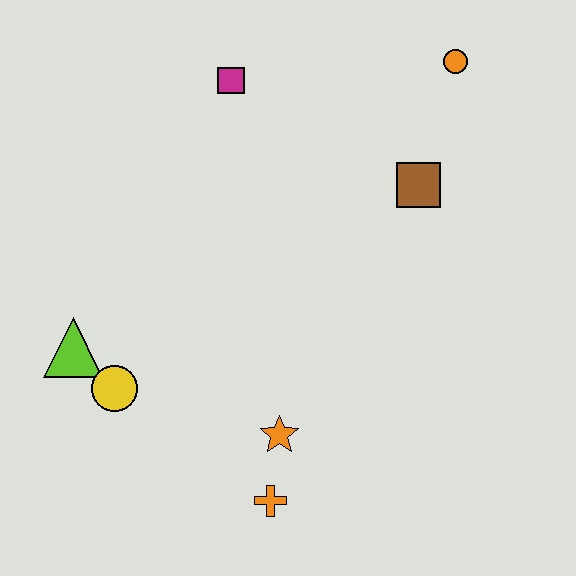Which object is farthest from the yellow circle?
The orange circle is farthest from the yellow circle.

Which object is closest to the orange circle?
The brown square is closest to the orange circle.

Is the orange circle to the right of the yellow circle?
Yes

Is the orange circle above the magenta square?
Yes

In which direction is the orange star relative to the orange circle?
The orange star is below the orange circle.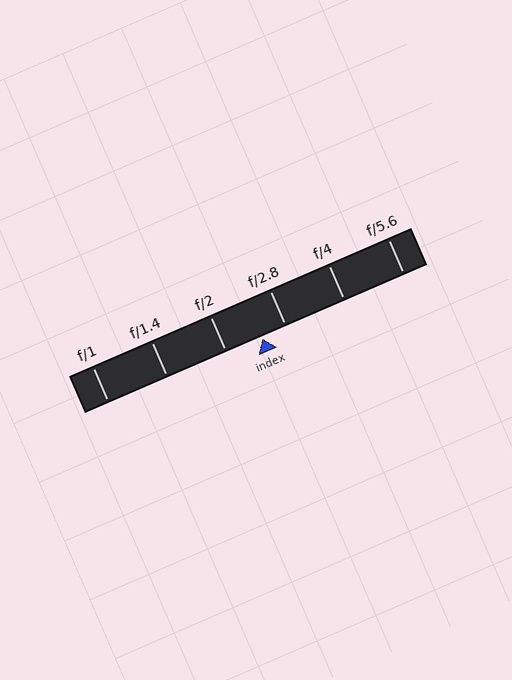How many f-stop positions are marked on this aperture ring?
There are 6 f-stop positions marked.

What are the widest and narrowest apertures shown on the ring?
The widest aperture shown is f/1 and the narrowest is f/5.6.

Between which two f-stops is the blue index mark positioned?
The index mark is between f/2 and f/2.8.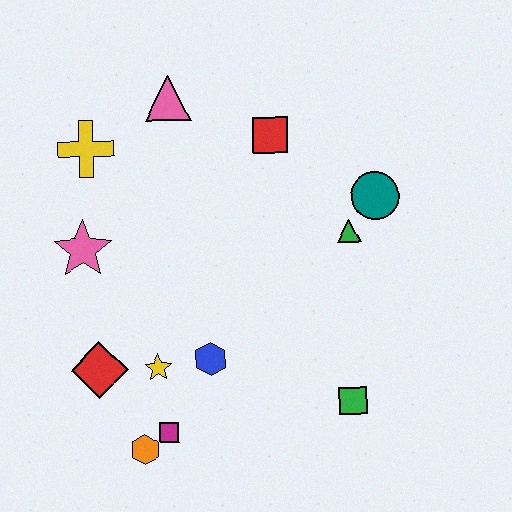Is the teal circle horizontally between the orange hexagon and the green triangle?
No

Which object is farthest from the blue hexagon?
The pink triangle is farthest from the blue hexagon.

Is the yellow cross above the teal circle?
Yes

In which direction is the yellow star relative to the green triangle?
The yellow star is to the left of the green triangle.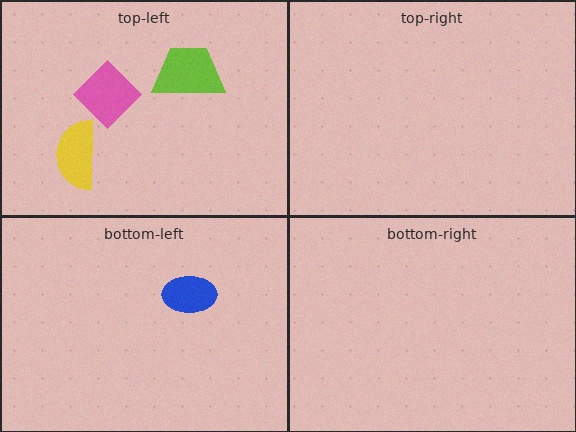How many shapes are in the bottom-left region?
1.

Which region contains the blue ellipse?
The bottom-left region.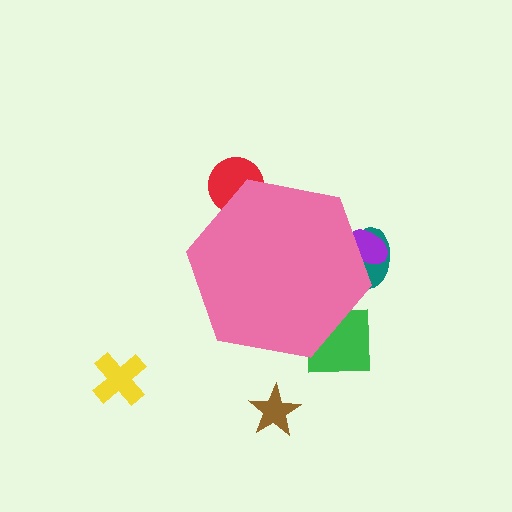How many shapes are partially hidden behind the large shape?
4 shapes are partially hidden.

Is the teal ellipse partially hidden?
Yes, the teal ellipse is partially hidden behind the pink hexagon.